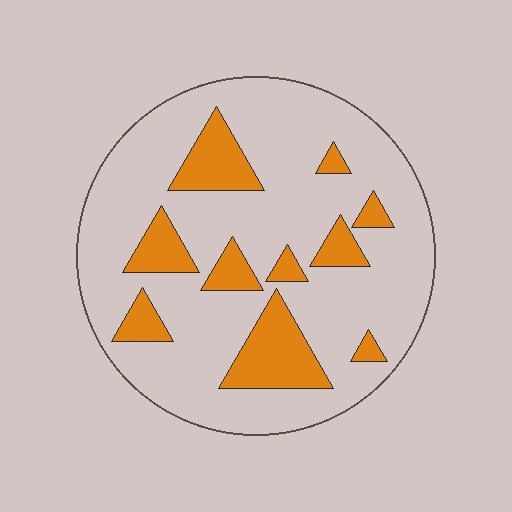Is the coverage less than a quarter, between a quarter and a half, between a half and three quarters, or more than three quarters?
Less than a quarter.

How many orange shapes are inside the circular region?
10.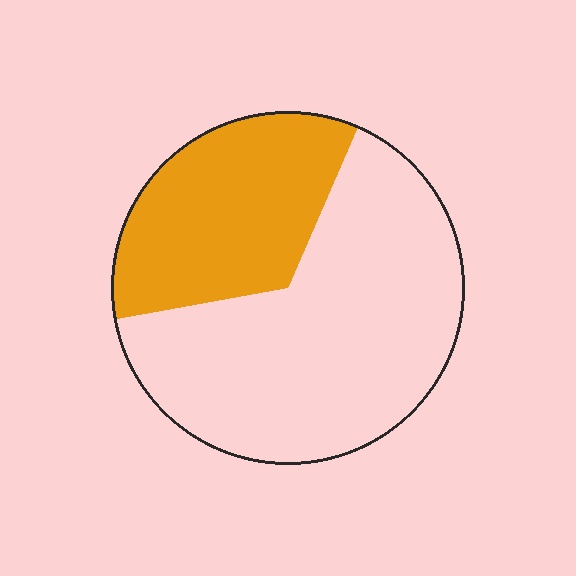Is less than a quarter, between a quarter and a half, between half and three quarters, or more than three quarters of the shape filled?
Between a quarter and a half.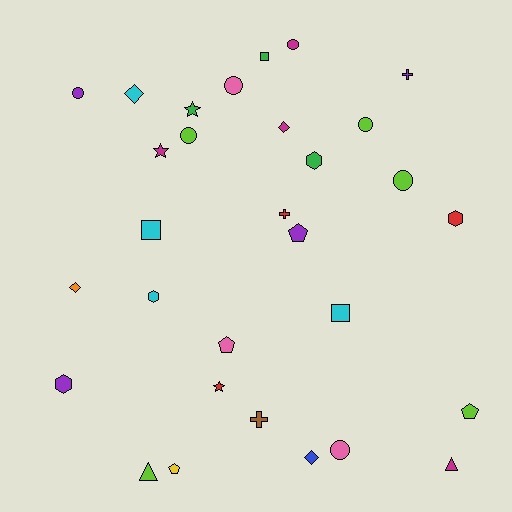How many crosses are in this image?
There are 3 crosses.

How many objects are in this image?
There are 30 objects.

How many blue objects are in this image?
There is 1 blue object.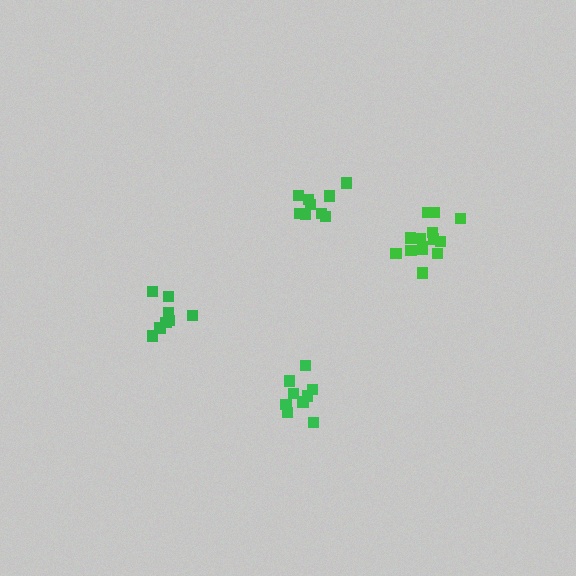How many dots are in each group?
Group 1: 9 dots, Group 2: 8 dots, Group 3: 14 dots, Group 4: 9 dots (40 total).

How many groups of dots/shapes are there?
There are 4 groups.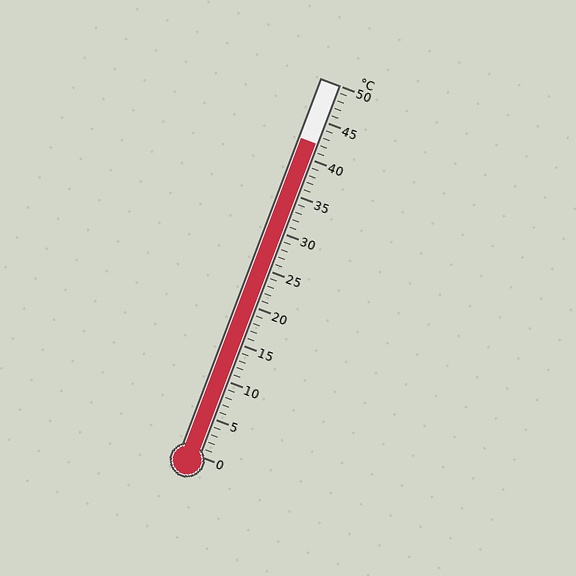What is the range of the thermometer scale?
The thermometer scale ranges from 0°C to 50°C.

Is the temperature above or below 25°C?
The temperature is above 25°C.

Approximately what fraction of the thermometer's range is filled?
The thermometer is filled to approximately 85% of its range.